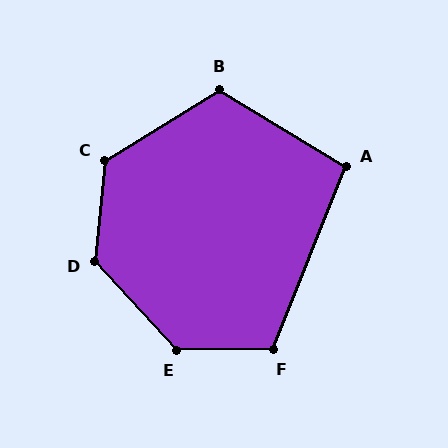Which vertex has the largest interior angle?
E, at approximately 132 degrees.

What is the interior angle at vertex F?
Approximately 112 degrees (obtuse).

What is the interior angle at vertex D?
Approximately 131 degrees (obtuse).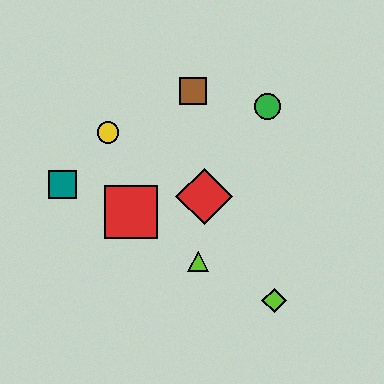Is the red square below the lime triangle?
No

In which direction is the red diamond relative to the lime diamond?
The red diamond is above the lime diamond.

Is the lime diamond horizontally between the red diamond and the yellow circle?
No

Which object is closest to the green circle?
The brown square is closest to the green circle.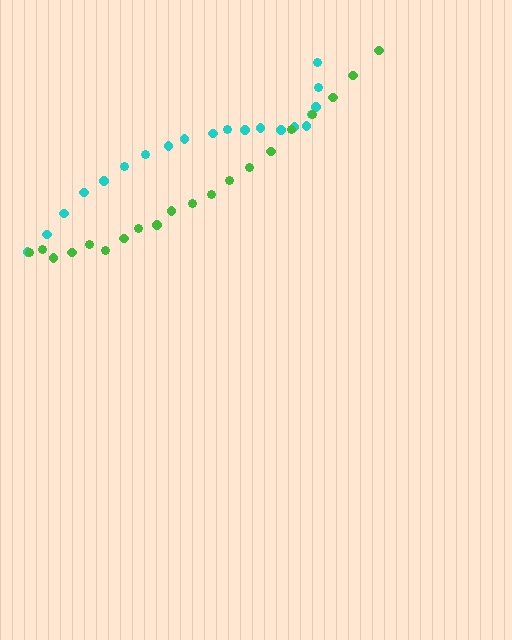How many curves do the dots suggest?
There are 2 distinct paths.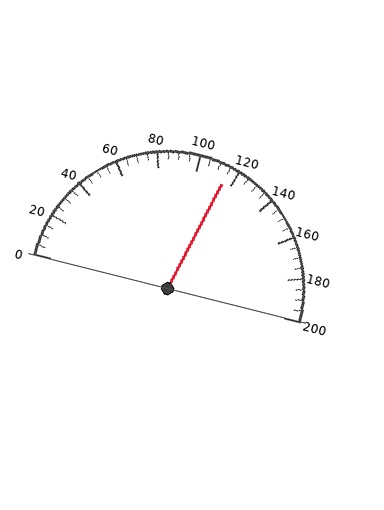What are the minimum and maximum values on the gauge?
The gauge ranges from 0 to 200.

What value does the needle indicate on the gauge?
The needle indicates approximately 115.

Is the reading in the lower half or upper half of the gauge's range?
The reading is in the upper half of the range (0 to 200).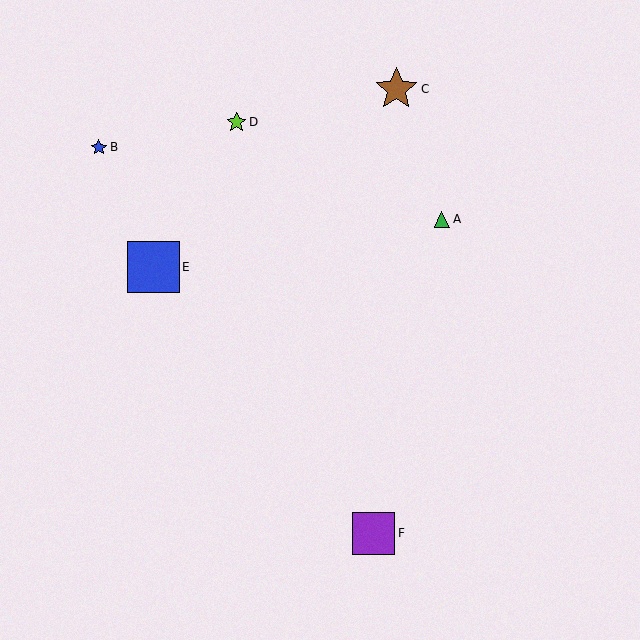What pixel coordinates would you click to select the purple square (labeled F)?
Click at (373, 533) to select the purple square F.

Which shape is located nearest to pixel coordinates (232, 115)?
The lime star (labeled D) at (237, 122) is nearest to that location.